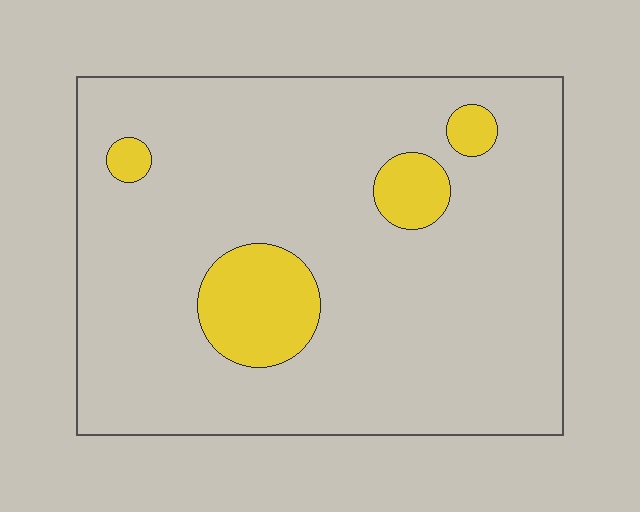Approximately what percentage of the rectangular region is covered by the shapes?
Approximately 10%.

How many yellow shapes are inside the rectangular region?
4.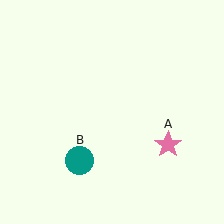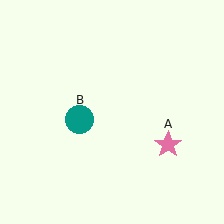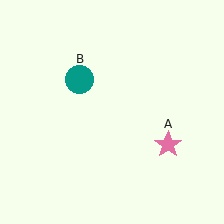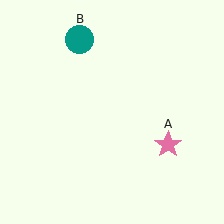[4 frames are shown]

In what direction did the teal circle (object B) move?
The teal circle (object B) moved up.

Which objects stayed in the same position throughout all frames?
Pink star (object A) remained stationary.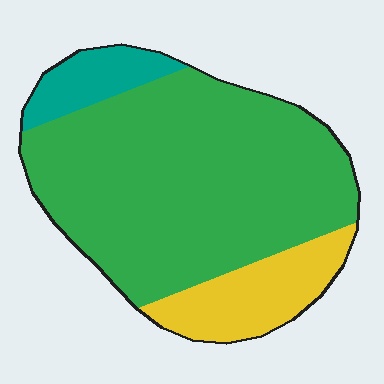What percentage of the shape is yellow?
Yellow covers around 15% of the shape.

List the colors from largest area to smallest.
From largest to smallest: green, yellow, teal.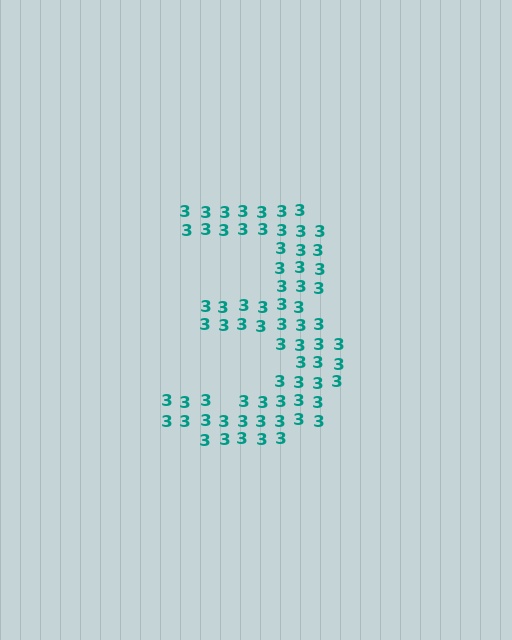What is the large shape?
The large shape is the digit 3.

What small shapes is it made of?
It is made of small digit 3's.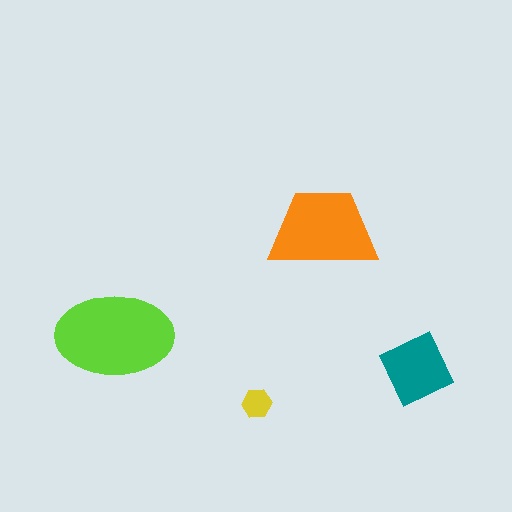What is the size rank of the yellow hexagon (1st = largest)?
4th.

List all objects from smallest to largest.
The yellow hexagon, the teal square, the orange trapezoid, the lime ellipse.